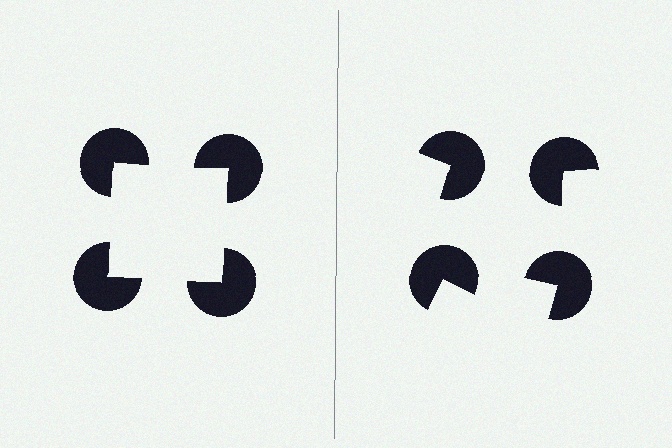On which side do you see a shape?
An illusory square appears on the left side. On the right side the wedge cuts are rotated, so no coherent shape forms.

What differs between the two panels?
The pac-man discs are positioned identically on both sides; only the wedge orientations differ. On the left they align to a square; on the right they are misaligned.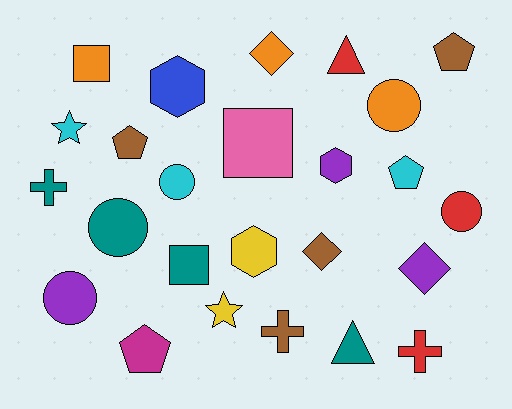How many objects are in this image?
There are 25 objects.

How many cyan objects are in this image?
There are 3 cyan objects.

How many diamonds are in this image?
There are 3 diamonds.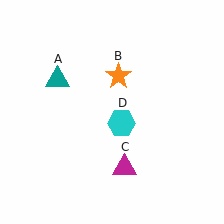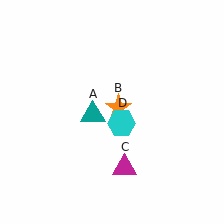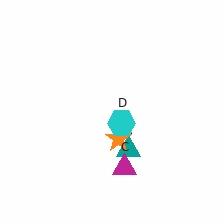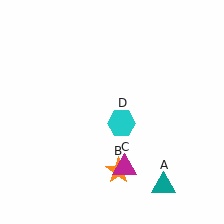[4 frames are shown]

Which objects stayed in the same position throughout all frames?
Magenta triangle (object C) and cyan hexagon (object D) remained stationary.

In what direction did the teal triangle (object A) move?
The teal triangle (object A) moved down and to the right.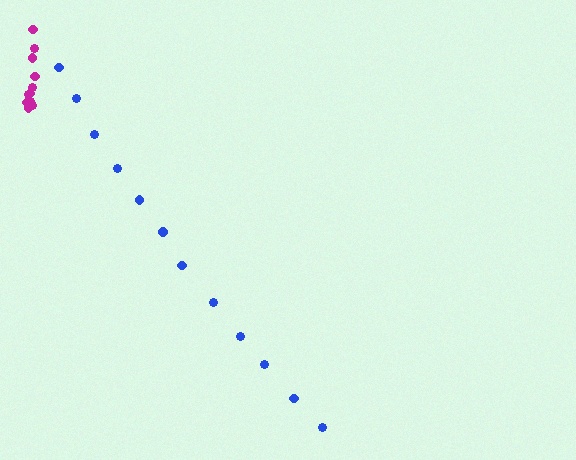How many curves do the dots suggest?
There are 2 distinct paths.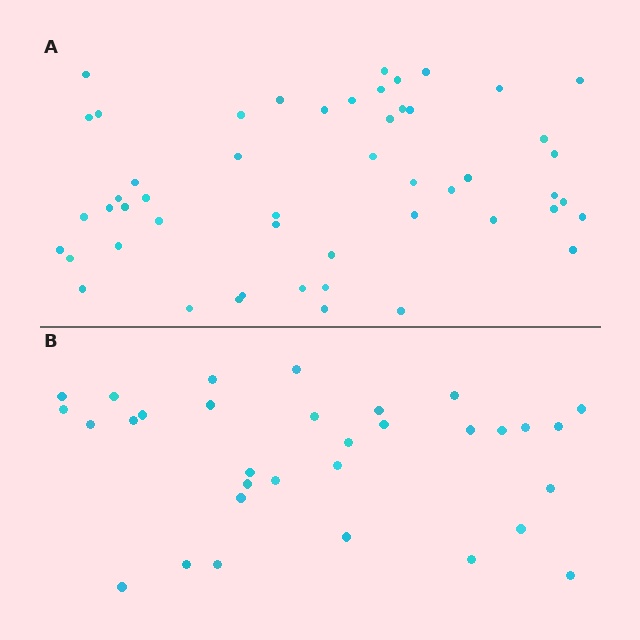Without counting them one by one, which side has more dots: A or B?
Region A (the top region) has more dots.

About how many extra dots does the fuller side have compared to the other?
Region A has approximately 20 more dots than region B.